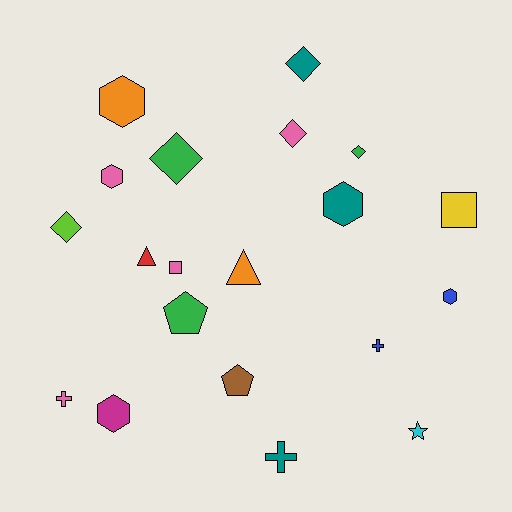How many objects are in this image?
There are 20 objects.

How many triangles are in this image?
There are 2 triangles.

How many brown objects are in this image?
There is 1 brown object.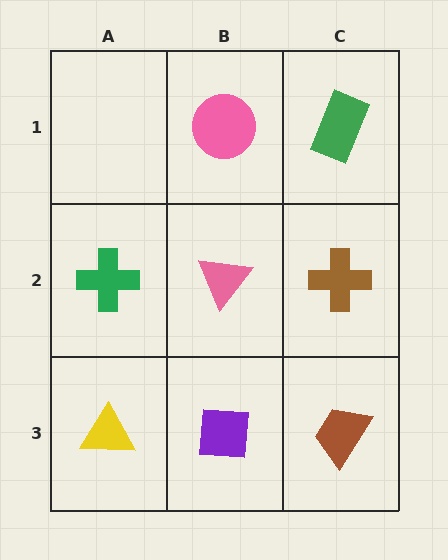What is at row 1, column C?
A green rectangle.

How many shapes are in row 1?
2 shapes.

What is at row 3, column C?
A brown trapezoid.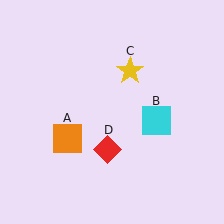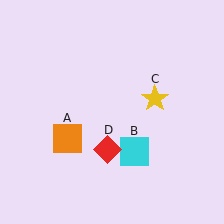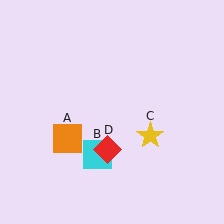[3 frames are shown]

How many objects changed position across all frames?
2 objects changed position: cyan square (object B), yellow star (object C).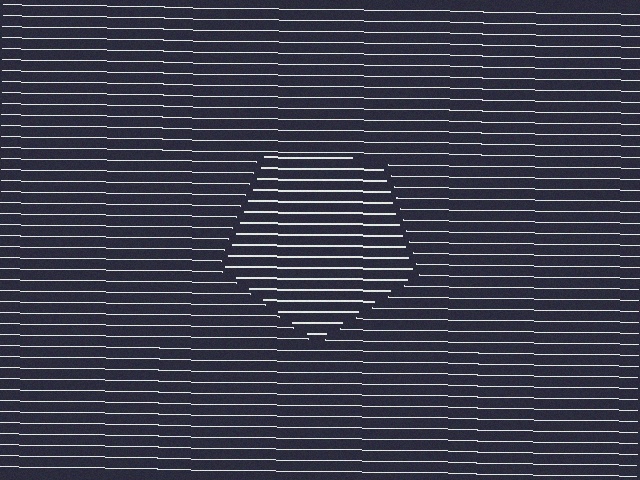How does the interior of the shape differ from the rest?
The interior of the shape contains the same grating, shifted by half a period — the contour is defined by the phase discontinuity where line-ends from the inner and outer gratings abut.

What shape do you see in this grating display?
An illusory pentagon. The interior of the shape contains the same grating, shifted by half a period — the contour is defined by the phase discontinuity where line-ends from the inner and outer gratings abut.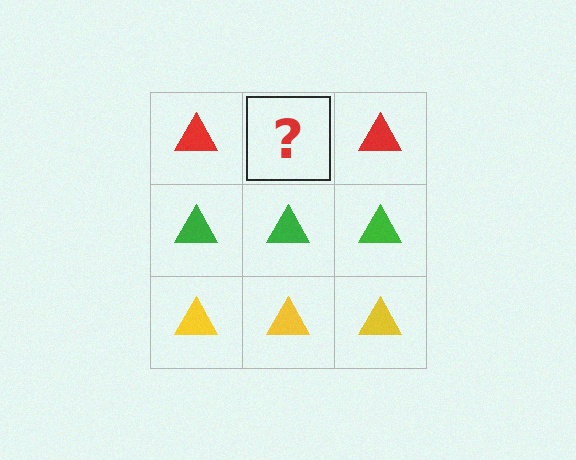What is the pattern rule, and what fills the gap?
The rule is that each row has a consistent color. The gap should be filled with a red triangle.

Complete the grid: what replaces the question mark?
The question mark should be replaced with a red triangle.